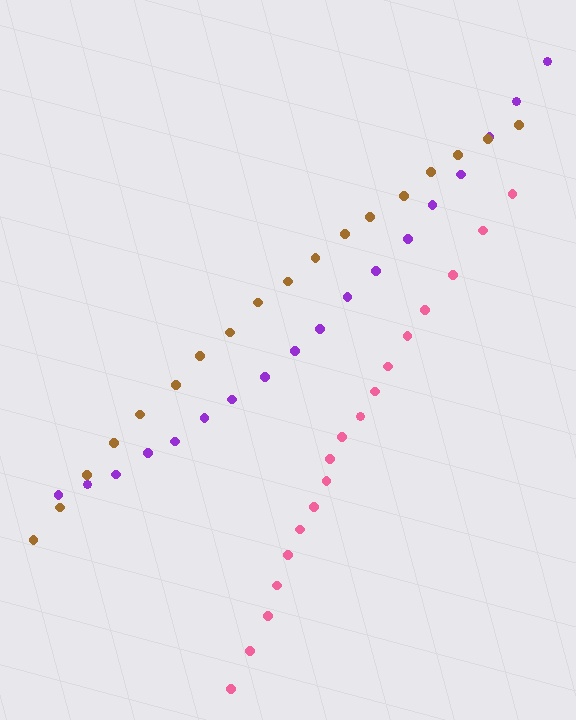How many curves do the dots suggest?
There are 3 distinct paths.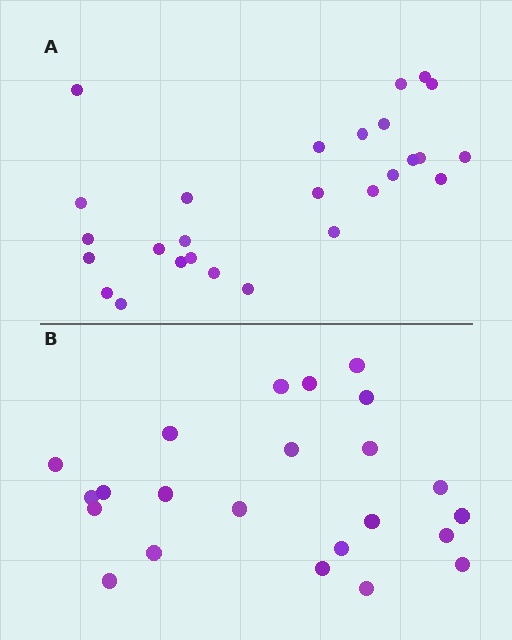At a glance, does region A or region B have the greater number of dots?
Region A (the top region) has more dots.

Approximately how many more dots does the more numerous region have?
Region A has about 4 more dots than region B.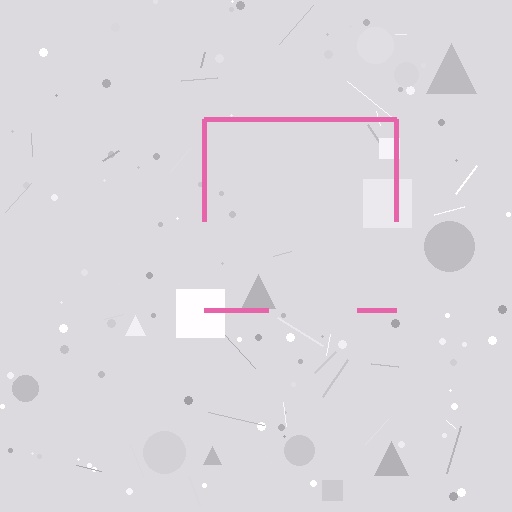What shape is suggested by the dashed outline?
The dashed outline suggests a square.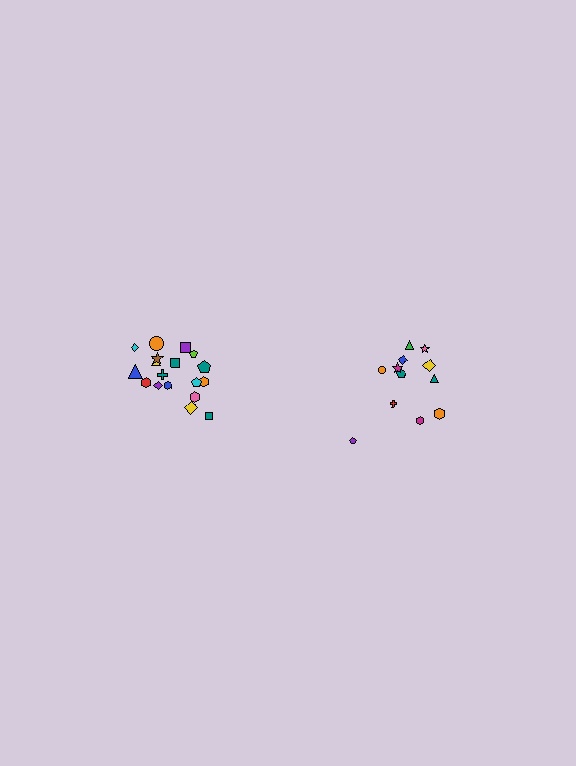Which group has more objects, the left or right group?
The left group.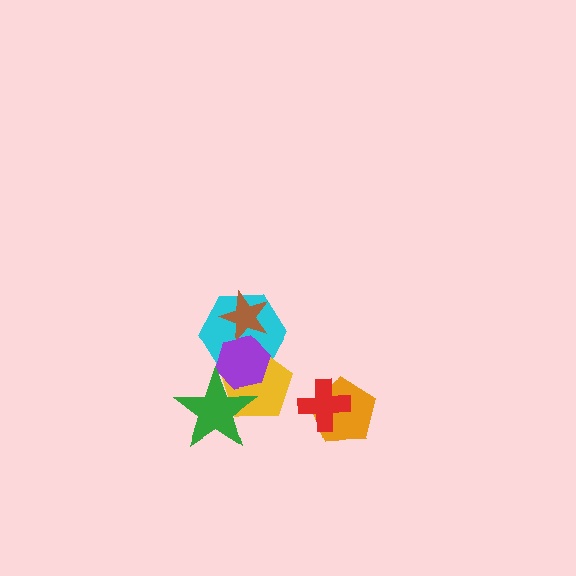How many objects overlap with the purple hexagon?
4 objects overlap with the purple hexagon.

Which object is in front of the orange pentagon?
The red cross is in front of the orange pentagon.